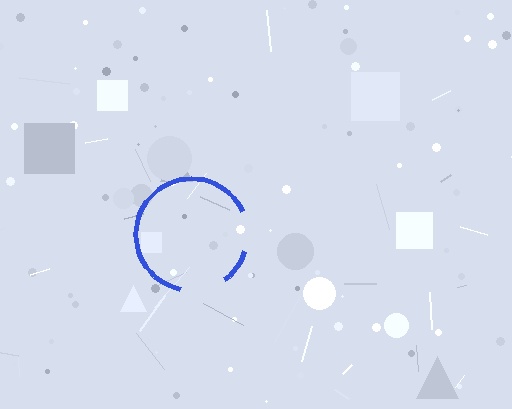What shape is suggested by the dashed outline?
The dashed outline suggests a circle.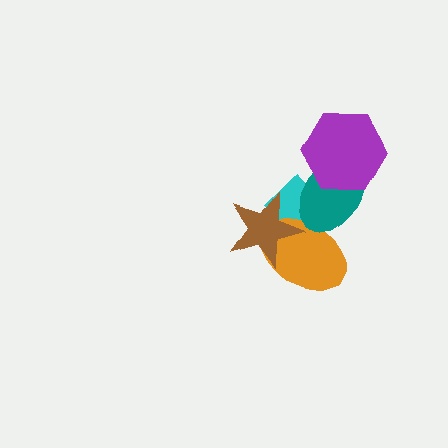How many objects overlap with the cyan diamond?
3 objects overlap with the cyan diamond.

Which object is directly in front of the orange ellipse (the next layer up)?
The brown star is directly in front of the orange ellipse.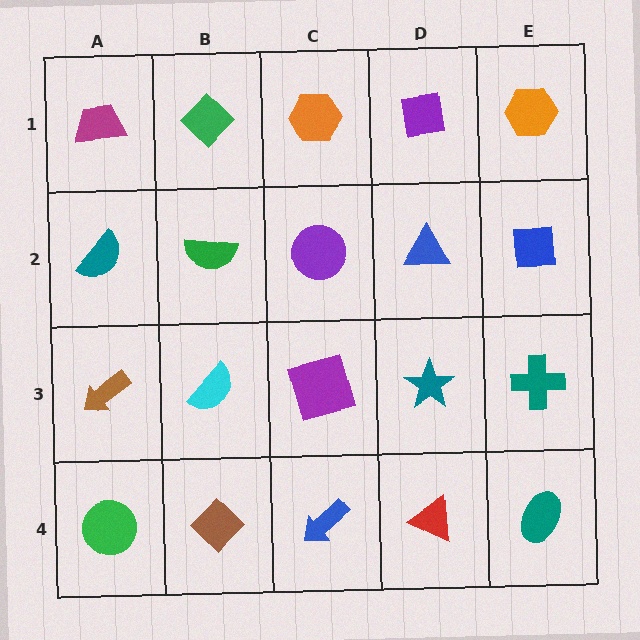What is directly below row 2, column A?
A brown arrow.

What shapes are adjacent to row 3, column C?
A purple circle (row 2, column C), a blue arrow (row 4, column C), a cyan semicircle (row 3, column B), a teal star (row 3, column D).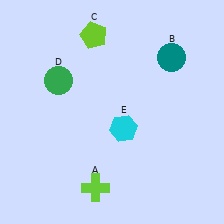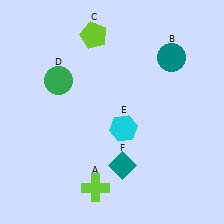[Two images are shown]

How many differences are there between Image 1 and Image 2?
There is 1 difference between the two images.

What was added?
A teal diamond (F) was added in Image 2.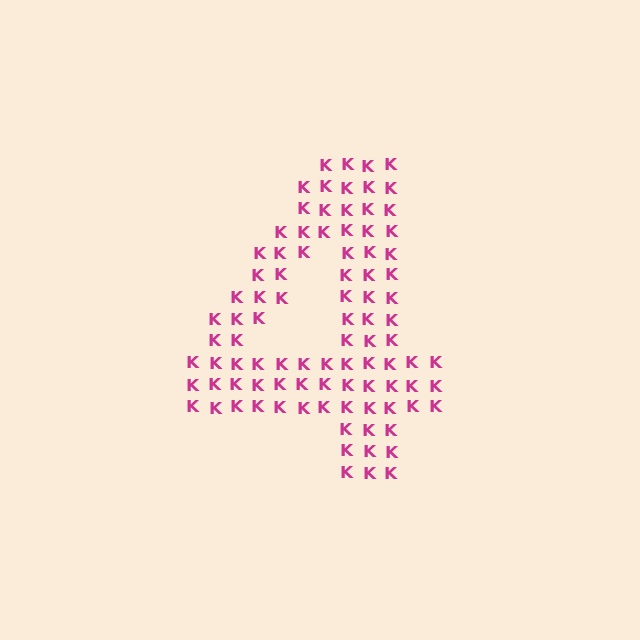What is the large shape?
The large shape is the digit 4.